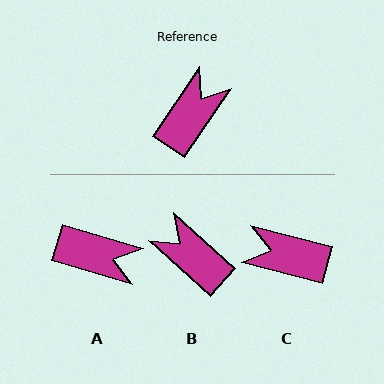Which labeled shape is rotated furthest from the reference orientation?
C, about 109 degrees away.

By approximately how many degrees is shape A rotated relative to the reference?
Approximately 72 degrees clockwise.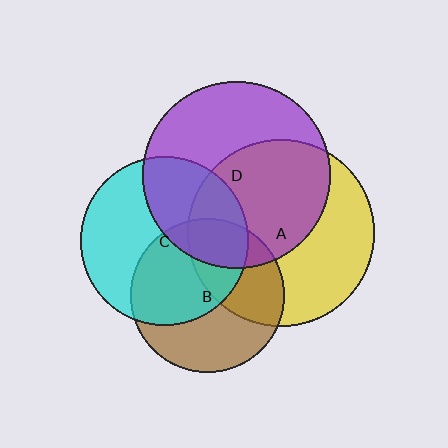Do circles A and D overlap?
Yes.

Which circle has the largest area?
Circle D (purple).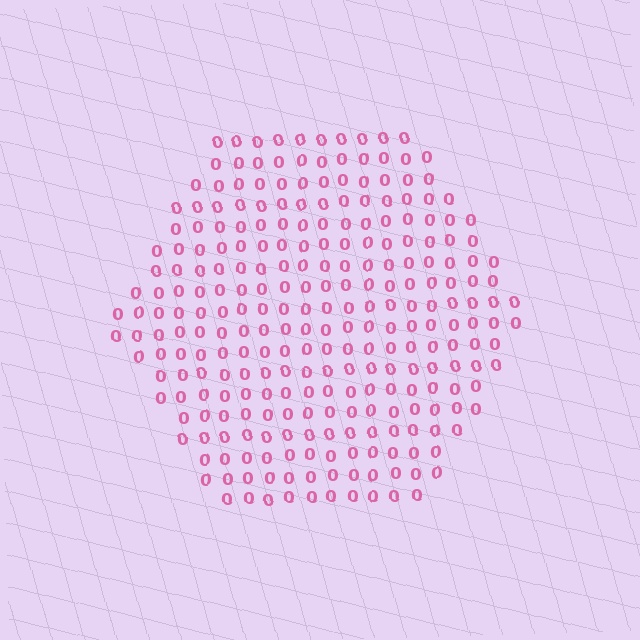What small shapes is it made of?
It is made of small digit 0's.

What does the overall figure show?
The overall figure shows a hexagon.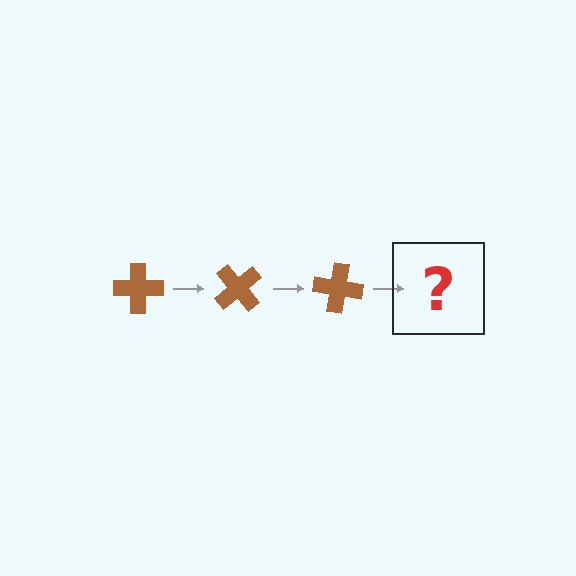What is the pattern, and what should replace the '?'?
The pattern is that the cross rotates 50 degrees each step. The '?' should be a brown cross rotated 150 degrees.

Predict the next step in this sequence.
The next step is a brown cross rotated 150 degrees.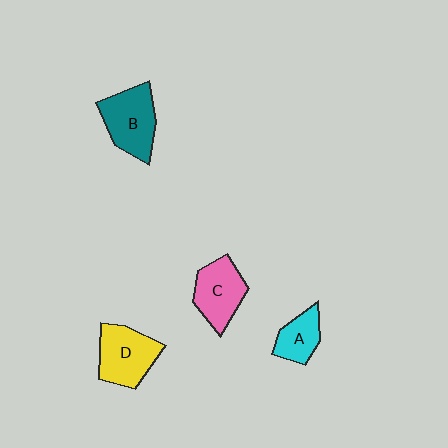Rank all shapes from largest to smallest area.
From largest to smallest: B (teal), D (yellow), C (pink), A (cyan).